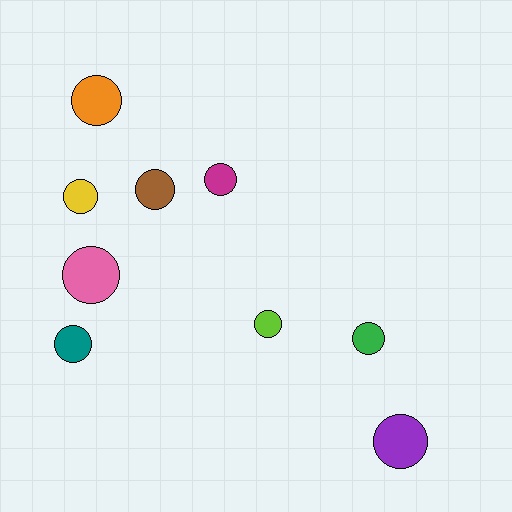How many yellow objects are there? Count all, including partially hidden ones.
There is 1 yellow object.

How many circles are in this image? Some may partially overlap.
There are 9 circles.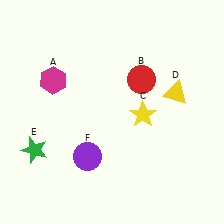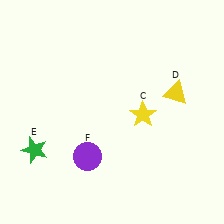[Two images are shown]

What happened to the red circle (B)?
The red circle (B) was removed in Image 2. It was in the top-right area of Image 1.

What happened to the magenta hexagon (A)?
The magenta hexagon (A) was removed in Image 2. It was in the top-left area of Image 1.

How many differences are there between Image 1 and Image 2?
There are 2 differences between the two images.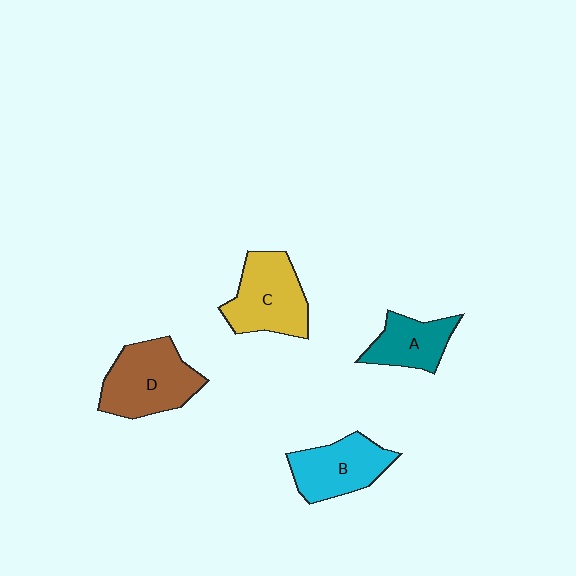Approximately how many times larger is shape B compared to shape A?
Approximately 1.3 times.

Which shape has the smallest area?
Shape A (teal).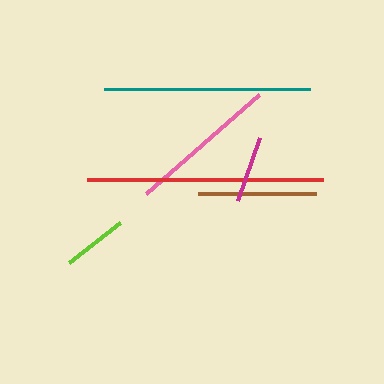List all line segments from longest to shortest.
From longest to shortest: red, teal, pink, brown, magenta, lime.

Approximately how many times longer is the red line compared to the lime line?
The red line is approximately 3.7 times the length of the lime line.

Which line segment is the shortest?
The lime line is the shortest at approximately 65 pixels.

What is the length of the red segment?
The red segment is approximately 236 pixels long.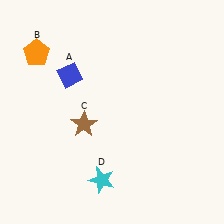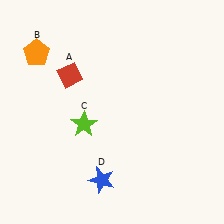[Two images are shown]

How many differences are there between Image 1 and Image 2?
There are 3 differences between the two images.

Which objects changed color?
A changed from blue to red. C changed from brown to lime. D changed from cyan to blue.